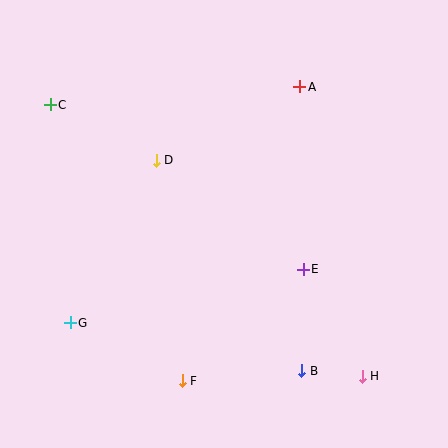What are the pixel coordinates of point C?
Point C is at (50, 105).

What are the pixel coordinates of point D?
Point D is at (156, 160).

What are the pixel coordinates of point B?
Point B is at (302, 371).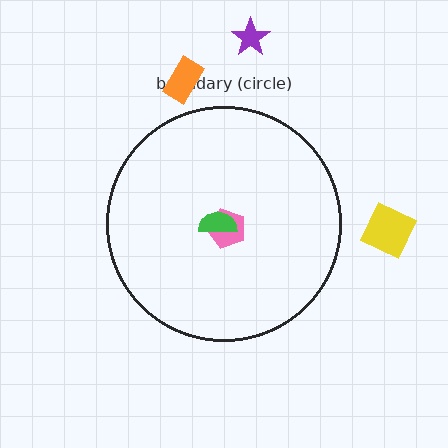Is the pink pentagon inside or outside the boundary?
Inside.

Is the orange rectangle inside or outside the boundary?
Outside.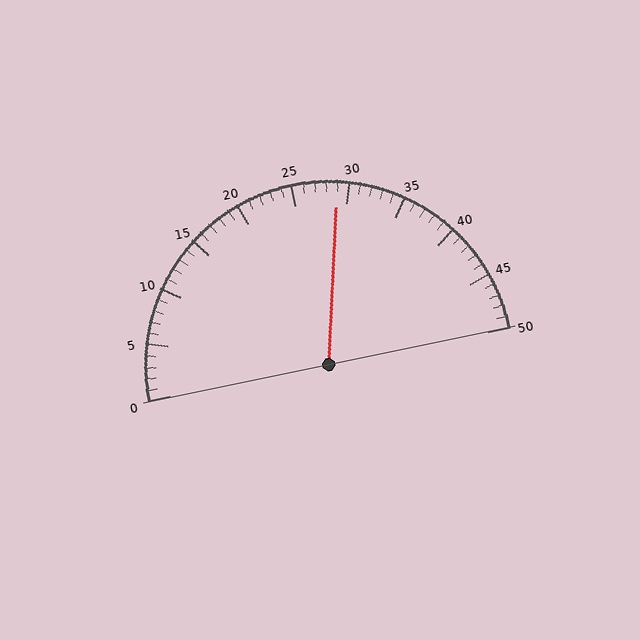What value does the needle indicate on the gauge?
The needle indicates approximately 29.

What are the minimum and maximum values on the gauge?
The gauge ranges from 0 to 50.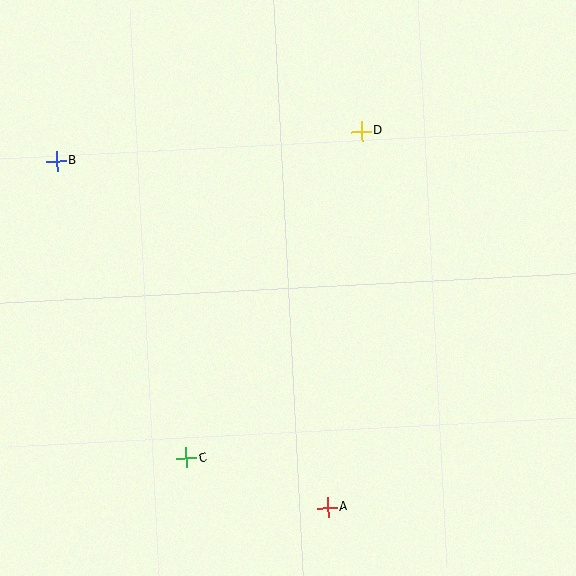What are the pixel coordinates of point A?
Point A is at (328, 508).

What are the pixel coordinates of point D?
Point D is at (362, 131).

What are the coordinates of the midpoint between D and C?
The midpoint between D and C is at (274, 295).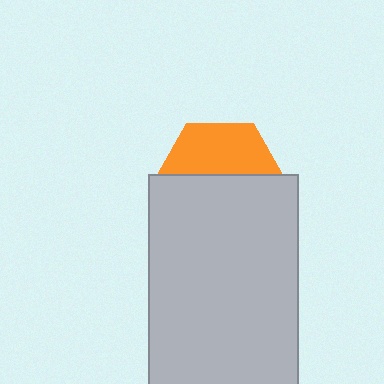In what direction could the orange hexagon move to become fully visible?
The orange hexagon could move up. That would shift it out from behind the light gray rectangle entirely.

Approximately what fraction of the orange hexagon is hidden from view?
Roughly 59% of the orange hexagon is hidden behind the light gray rectangle.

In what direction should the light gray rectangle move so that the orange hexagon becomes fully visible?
The light gray rectangle should move down. That is the shortest direction to clear the overlap and leave the orange hexagon fully visible.